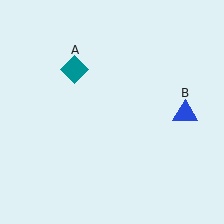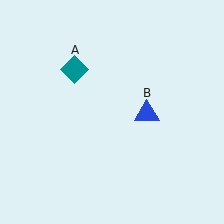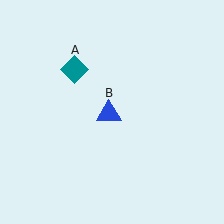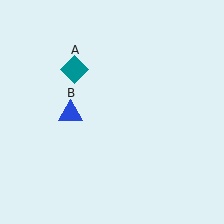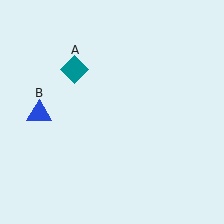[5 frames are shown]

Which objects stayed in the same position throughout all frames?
Teal diamond (object A) remained stationary.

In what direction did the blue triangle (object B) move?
The blue triangle (object B) moved left.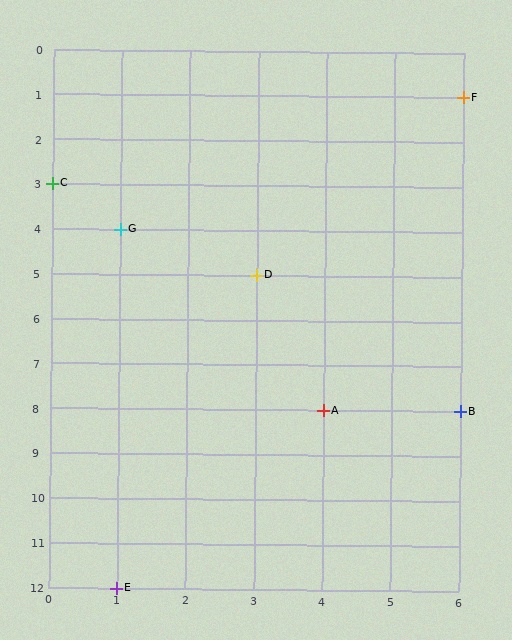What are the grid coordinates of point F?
Point F is at grid coordinates (6, 1).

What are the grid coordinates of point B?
Point B is at grid coordinates (6, 8).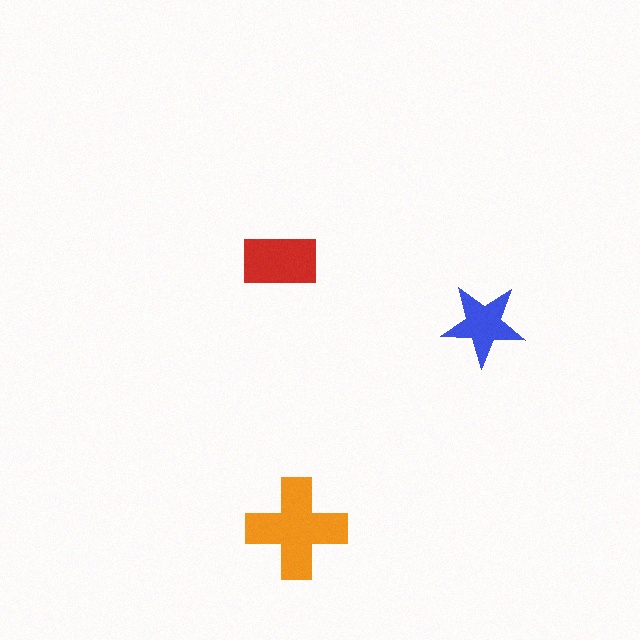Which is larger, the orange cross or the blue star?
The orange cross.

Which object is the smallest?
The blue star.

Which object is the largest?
The orange cross.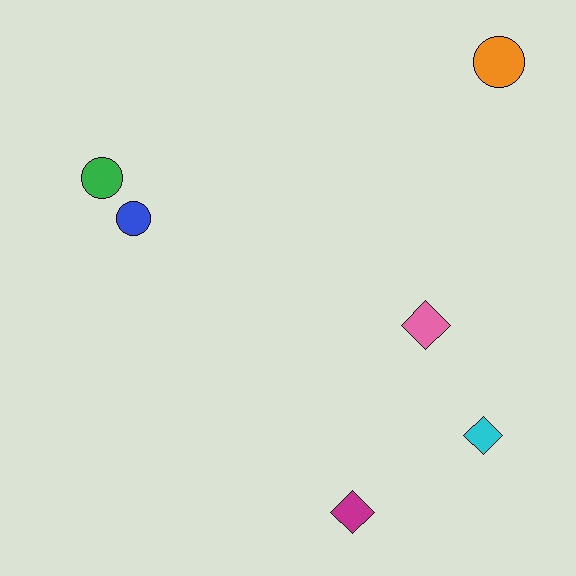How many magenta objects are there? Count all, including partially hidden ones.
There is 1 magenta object.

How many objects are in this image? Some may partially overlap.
There are 6 objects.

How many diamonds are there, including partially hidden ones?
There are 3 diamonds.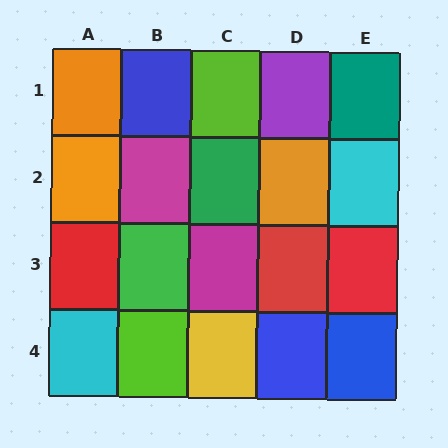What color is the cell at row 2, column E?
Cyan.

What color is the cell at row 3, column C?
Magenta.